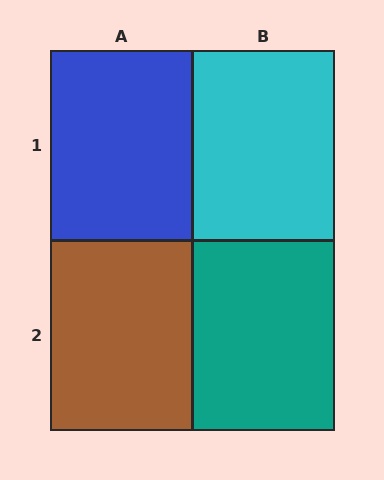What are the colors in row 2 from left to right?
Brown, teal.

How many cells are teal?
1 cell is teal.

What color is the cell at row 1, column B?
Cyan.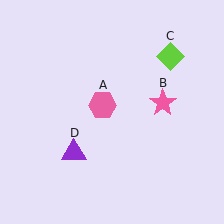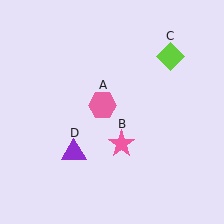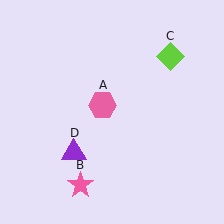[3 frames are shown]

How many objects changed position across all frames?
1 object changed position: pink star (object B).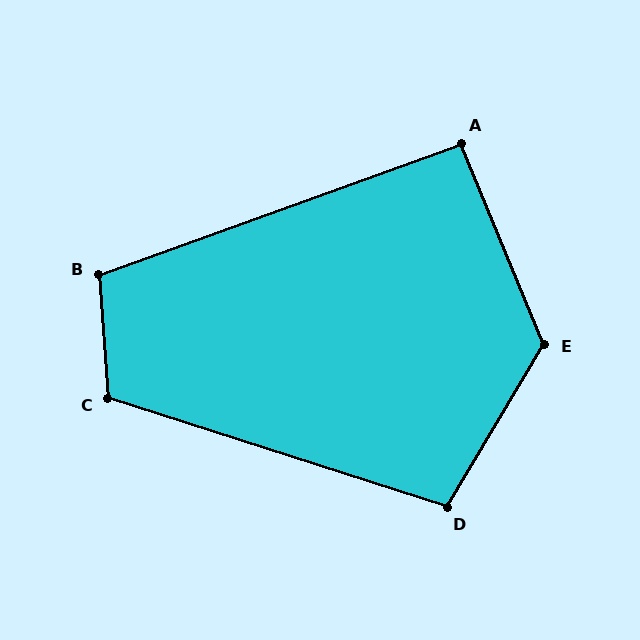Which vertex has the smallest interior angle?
A, at approximately 93 degrees.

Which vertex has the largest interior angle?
E, at approximately 126 degrees.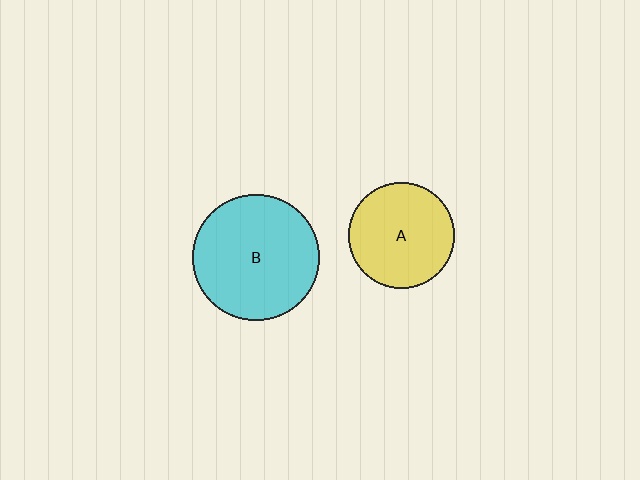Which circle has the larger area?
Circle B (cyan).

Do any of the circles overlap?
No, none of the circles overlap.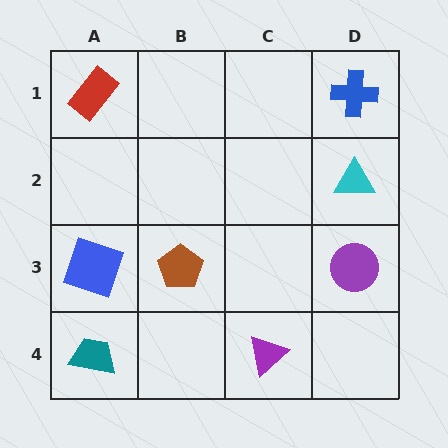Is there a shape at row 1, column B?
No, that cell is empty.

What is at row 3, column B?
A brown pentagon.